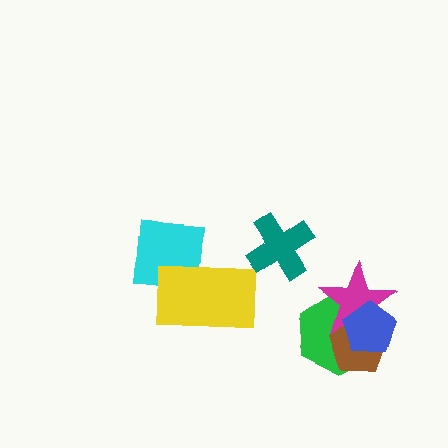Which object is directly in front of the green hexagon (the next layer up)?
The magenta star is directly in front of the green hexagon.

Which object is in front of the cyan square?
The yellow rectangle is in front of the cyan square.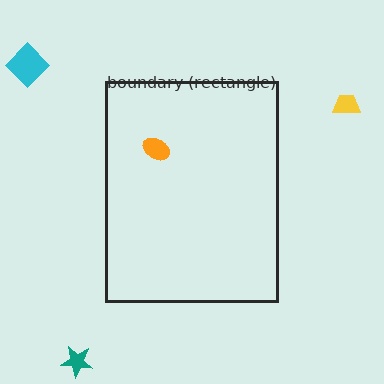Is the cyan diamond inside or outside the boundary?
Outside.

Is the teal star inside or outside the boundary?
Outside.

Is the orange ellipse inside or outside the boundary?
Inside.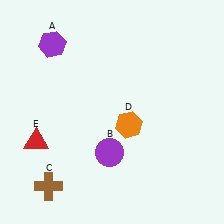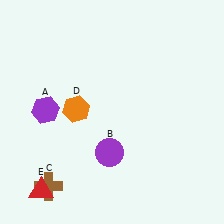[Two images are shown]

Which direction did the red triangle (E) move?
The red triangle (E) moved down.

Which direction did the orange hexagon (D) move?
The orange hexagon (D) moved left.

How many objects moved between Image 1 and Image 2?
3 objects moved between the two images.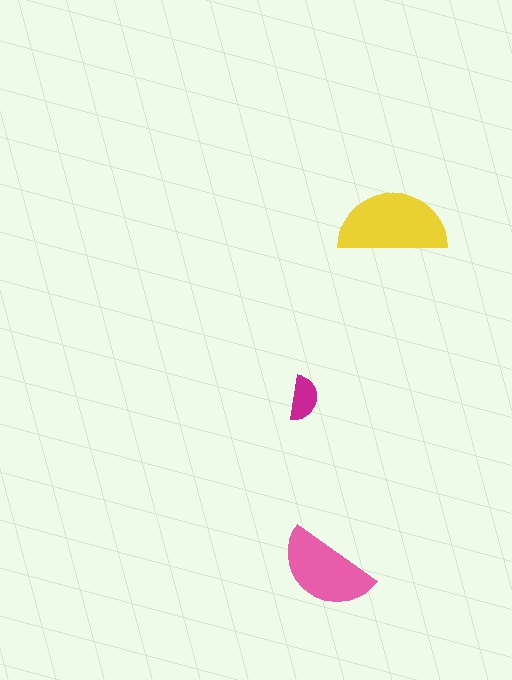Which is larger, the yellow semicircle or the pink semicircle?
The yellow one.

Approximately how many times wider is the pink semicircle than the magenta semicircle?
About 2 times wider.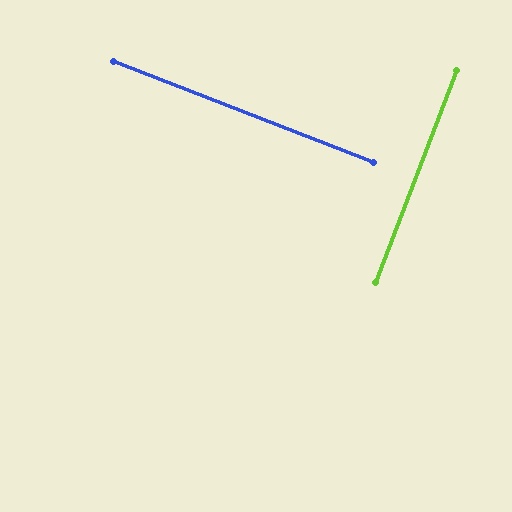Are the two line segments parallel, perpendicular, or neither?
Perpendicular — they meet at approximately 90°.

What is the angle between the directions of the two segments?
Approximately 90 degrees.